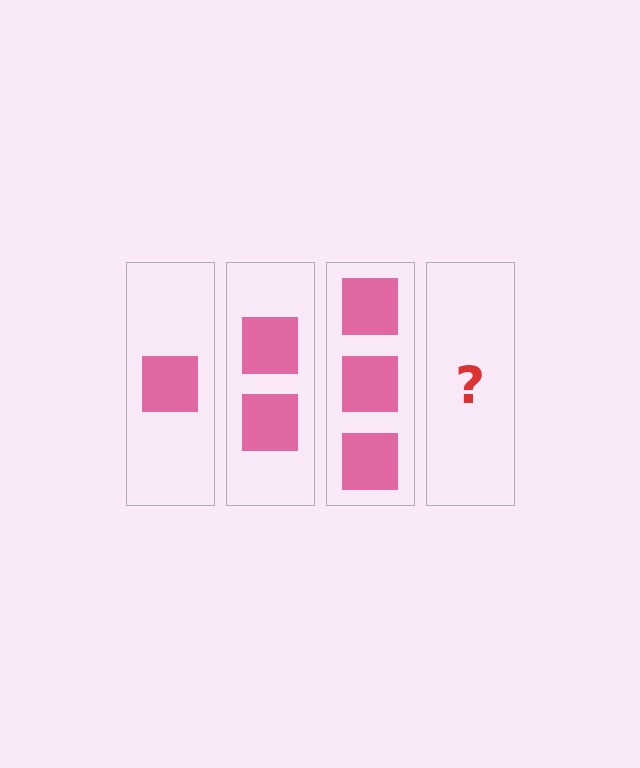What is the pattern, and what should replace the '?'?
The pattern is that each step adds one more square. The '?' should be 4 squares.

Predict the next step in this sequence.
The next step is 4 squares.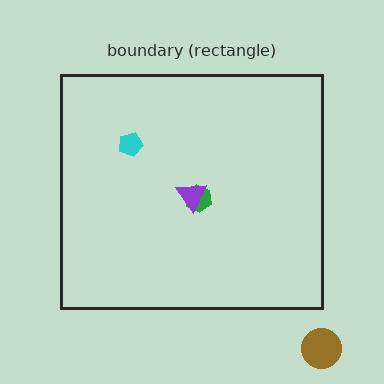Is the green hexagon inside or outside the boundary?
Inside.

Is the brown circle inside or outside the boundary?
Outside.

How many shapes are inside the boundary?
3 inside, 1 outside.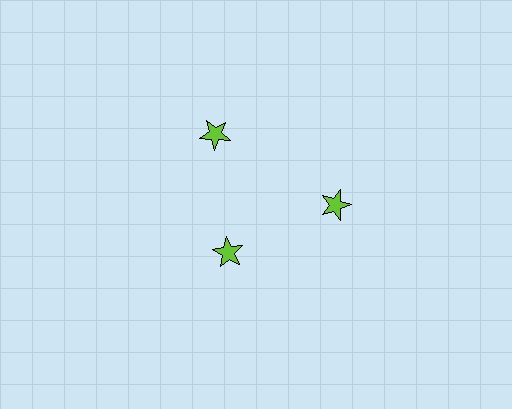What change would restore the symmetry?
The symmetry would be restored by moving it outward, back onto the ring so that all 3 stars sit at equal angles and equal distance from the center.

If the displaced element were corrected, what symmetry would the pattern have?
It would have 3-fold rotational symmetry — the pattern would map onto itself every 120 degrees.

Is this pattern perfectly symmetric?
No. The 3 lime stars are arranged in a ring, but one element near the 7 o'clock position is pulled inward toward the center, breaking the 3-fold rotational symmetry.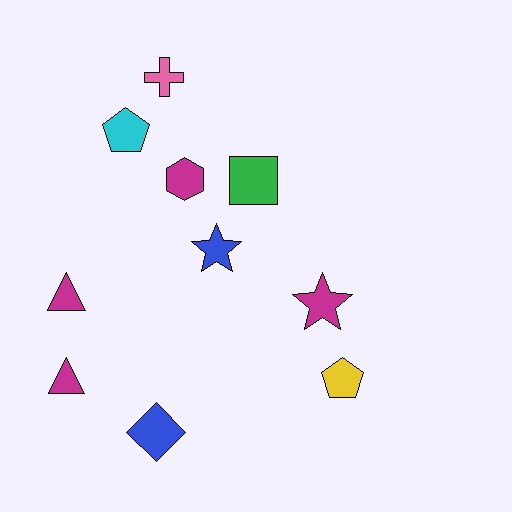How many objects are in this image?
There are 10 objects.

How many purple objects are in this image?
There are no purple objects.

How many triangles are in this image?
There are 2 triangles.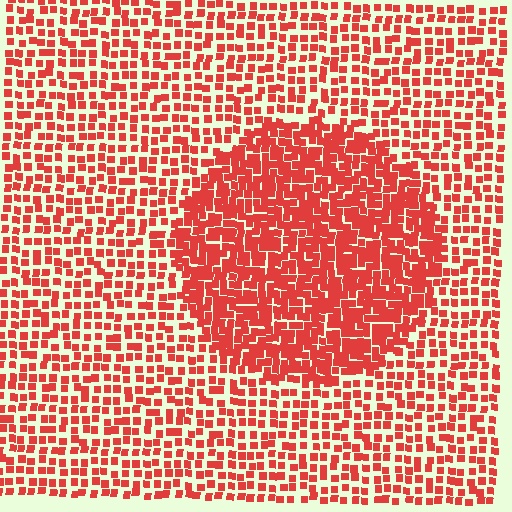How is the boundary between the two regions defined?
The boundary is defined by a change in element density (approximately 1.9x ratio). All elements are the same color, size, and shape.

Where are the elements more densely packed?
The elements are more densely packed inside the circle boundary.